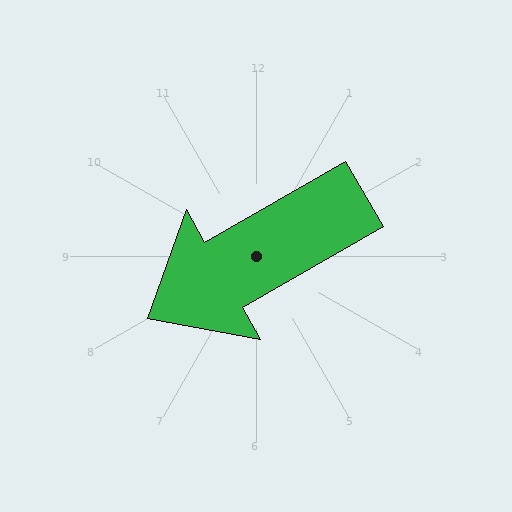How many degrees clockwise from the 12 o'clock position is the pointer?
Approximately 240 degrees.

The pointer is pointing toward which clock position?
Roughly 8 o'clock.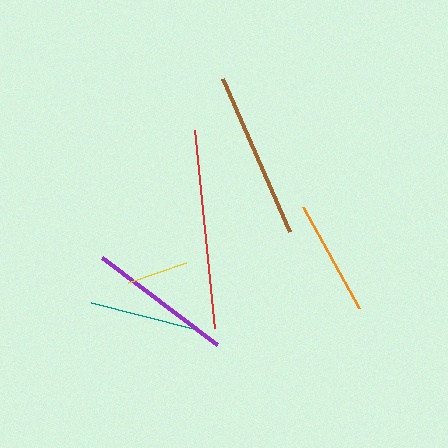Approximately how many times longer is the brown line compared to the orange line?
The brown line is approximately 1.4 times the length of the orange line.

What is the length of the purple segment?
The purple segment is approximately 144 pixels long.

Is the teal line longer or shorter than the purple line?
The purple line is longer than the teal line.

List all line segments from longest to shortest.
From longest to shortest: red, brown, purple, orange, teal, yellow.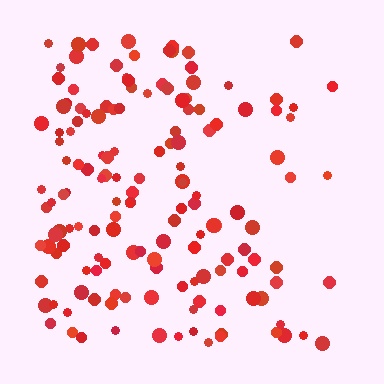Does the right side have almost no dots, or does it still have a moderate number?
Still a moderate number, just noticeably fewer than the left.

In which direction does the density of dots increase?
From right to left, with the left side densest.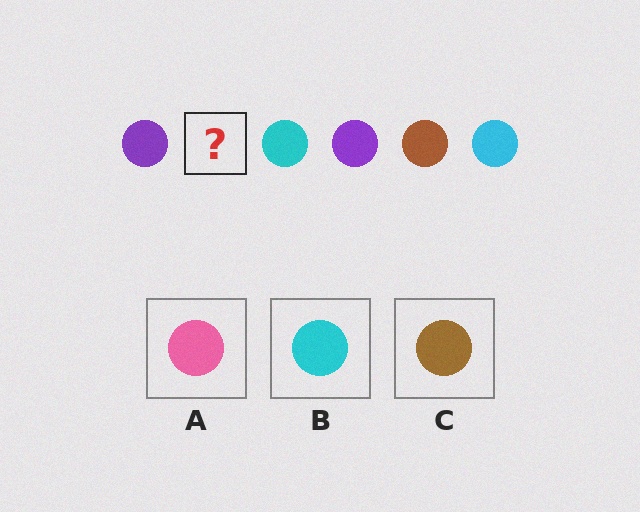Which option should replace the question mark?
Option C.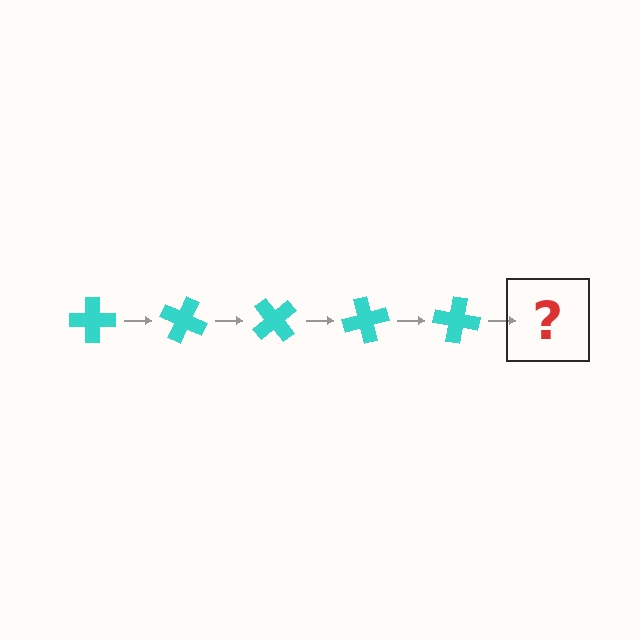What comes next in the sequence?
The next element should be a cyan cross rotated 125 degrees.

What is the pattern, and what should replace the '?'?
The pattern is that the cross rotates 25 degrees each step. The '?' should be a cyan cross rotated 125 degrees.